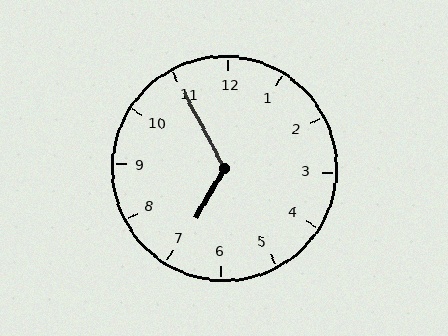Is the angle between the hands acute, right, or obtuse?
It is obtuse.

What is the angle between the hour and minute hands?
Approximately 122 degrees.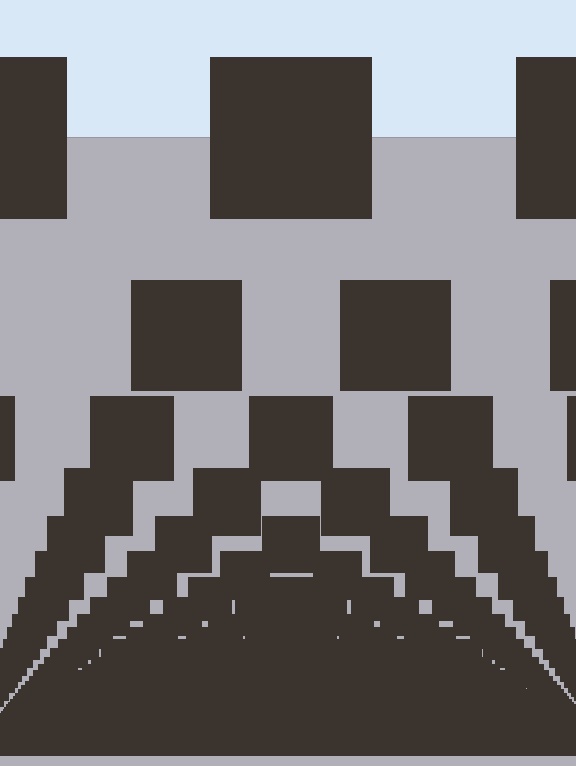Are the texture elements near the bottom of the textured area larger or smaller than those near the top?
Smaller. The gradient is inverted — elements near the bottom are smaller and denser.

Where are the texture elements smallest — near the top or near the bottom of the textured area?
Near the bottom.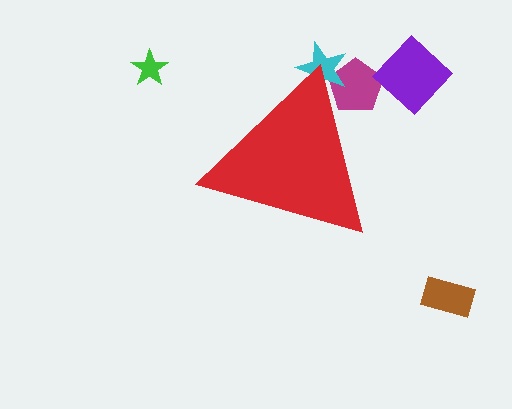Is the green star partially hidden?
No, the green star is fully visible.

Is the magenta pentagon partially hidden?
Yes, the magenta pentagon is partially hidden behind the red triangle.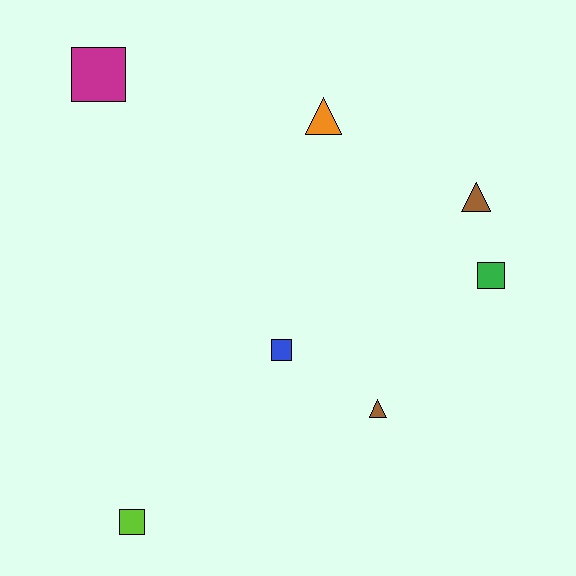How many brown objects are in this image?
There are 2 brown objects.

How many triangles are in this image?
There are 3 triangles.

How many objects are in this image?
There are 7 objects.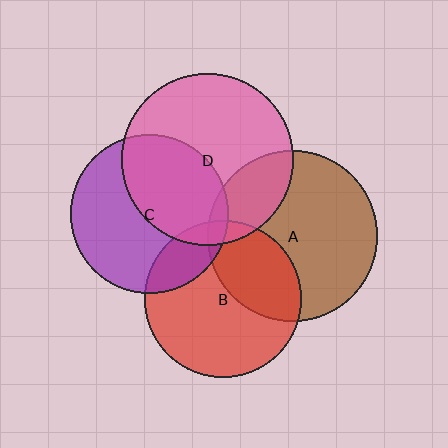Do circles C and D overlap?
Yes.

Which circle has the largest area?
Circle D (pink).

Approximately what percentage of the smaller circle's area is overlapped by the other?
Approximately 45%.